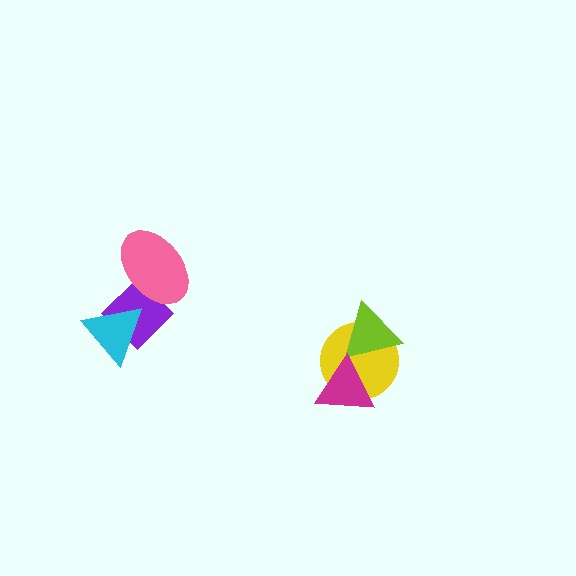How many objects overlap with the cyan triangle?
1 object overlaps with the cyan triangle.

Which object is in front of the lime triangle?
The magenta triangle is in front of the lime triangle.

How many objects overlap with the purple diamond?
2 objects overlap with the purple diamond.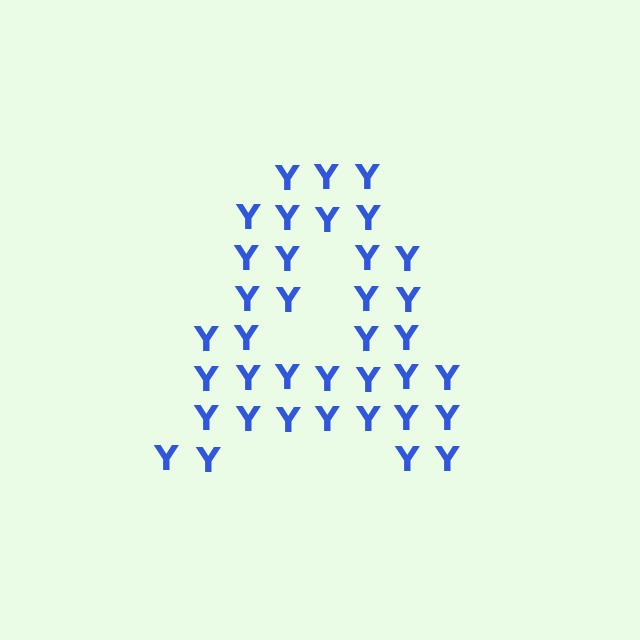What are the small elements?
The small elements are letter Y's.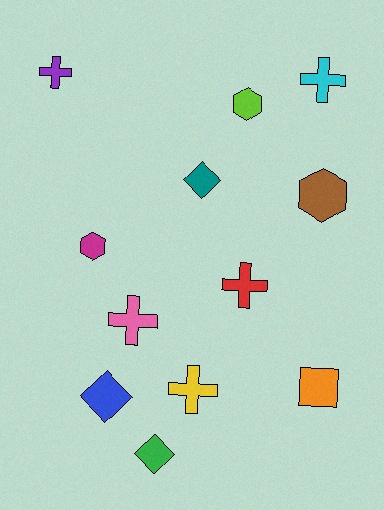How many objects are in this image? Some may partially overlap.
There are 12 objects.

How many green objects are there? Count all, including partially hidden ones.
There is 1 green object.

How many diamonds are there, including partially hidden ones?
There are 3 diamonds.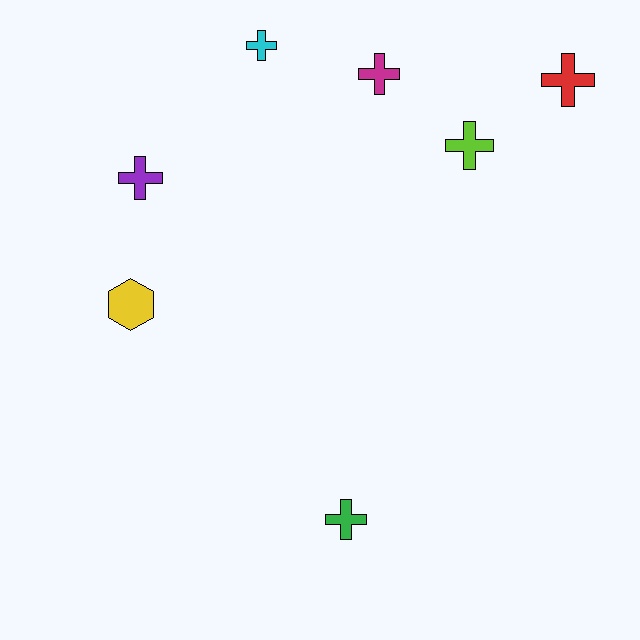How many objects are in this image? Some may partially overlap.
There are 7 objects.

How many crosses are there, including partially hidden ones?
There are 6 crosses.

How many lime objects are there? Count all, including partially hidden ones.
There is 1 lime object.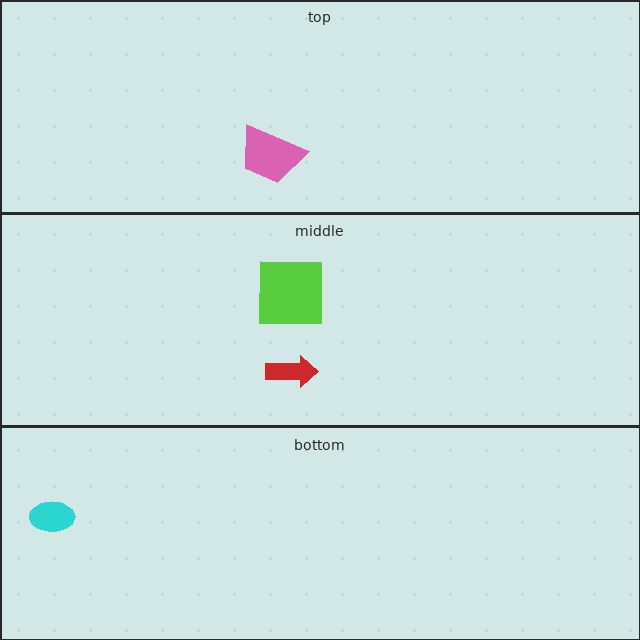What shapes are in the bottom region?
The cyan ellipse.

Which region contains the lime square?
The middle region.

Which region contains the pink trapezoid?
The top region.